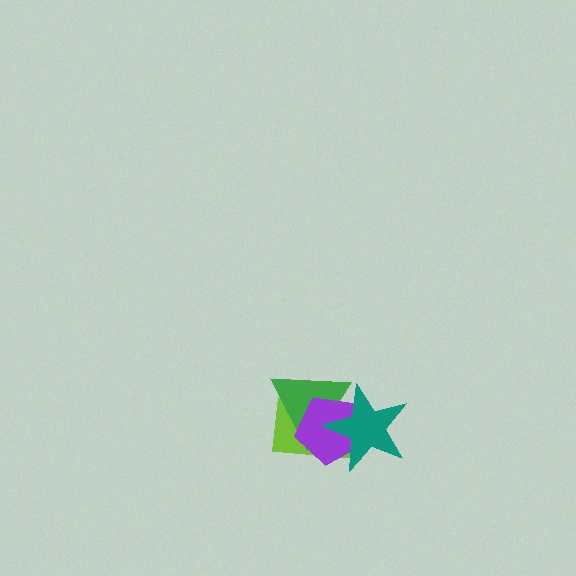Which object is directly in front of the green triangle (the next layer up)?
The purple pentagon is directly in front of the green triangle.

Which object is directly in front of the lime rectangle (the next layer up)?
The green triangle is directly in front of the lime rectangle.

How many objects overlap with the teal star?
3 objects overlap with the teal star.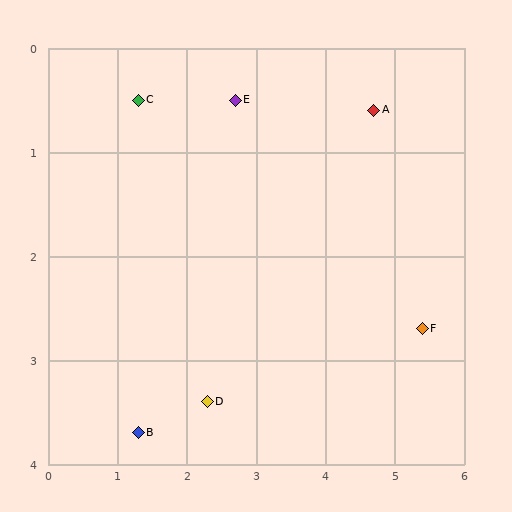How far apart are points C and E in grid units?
Points C and E are about 1.4 grid units apart.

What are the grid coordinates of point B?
Point B is at approximately (1.3, 3.7).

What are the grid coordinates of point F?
Point F is at approximately (5.4, 2.7).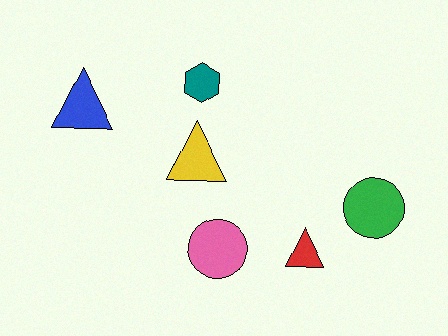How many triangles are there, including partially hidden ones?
There are 3 triangles.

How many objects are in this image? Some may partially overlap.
There are 6 objects.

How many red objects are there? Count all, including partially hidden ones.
There is 1 red object.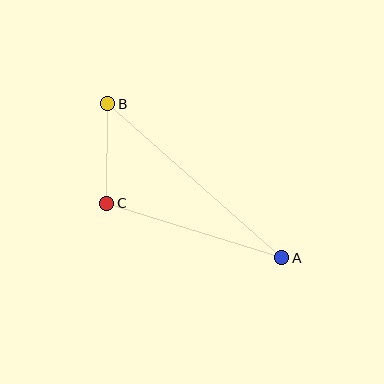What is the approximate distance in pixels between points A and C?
The distance between A and C is approximately 183 pixels.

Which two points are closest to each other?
Points B and C are closest to each other.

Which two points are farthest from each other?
Points A and B are farthest from each other.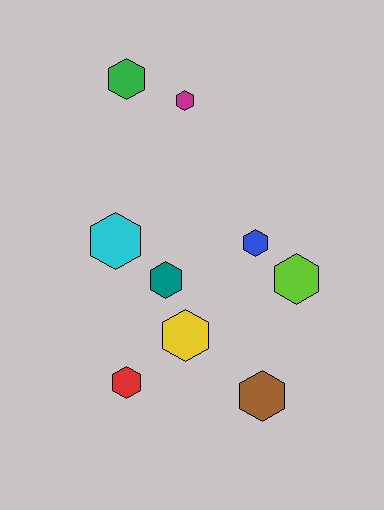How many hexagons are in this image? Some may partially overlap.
There are 9 hexagons.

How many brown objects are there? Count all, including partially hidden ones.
There is 1 brown object.